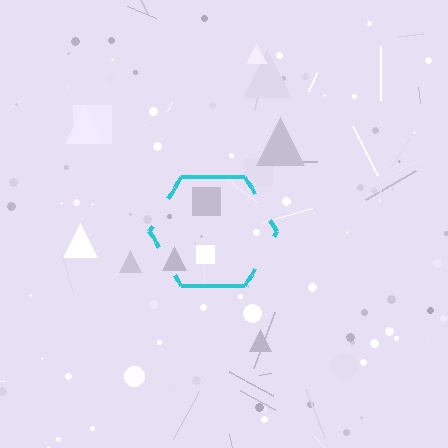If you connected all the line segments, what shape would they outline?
They would outline a hexagon.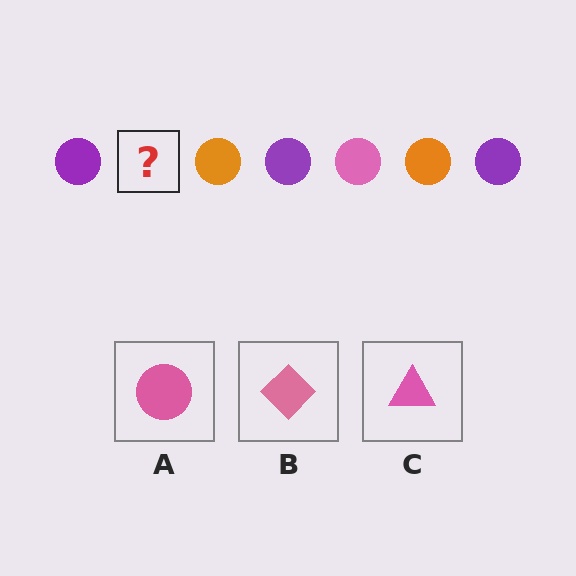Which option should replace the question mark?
Option A.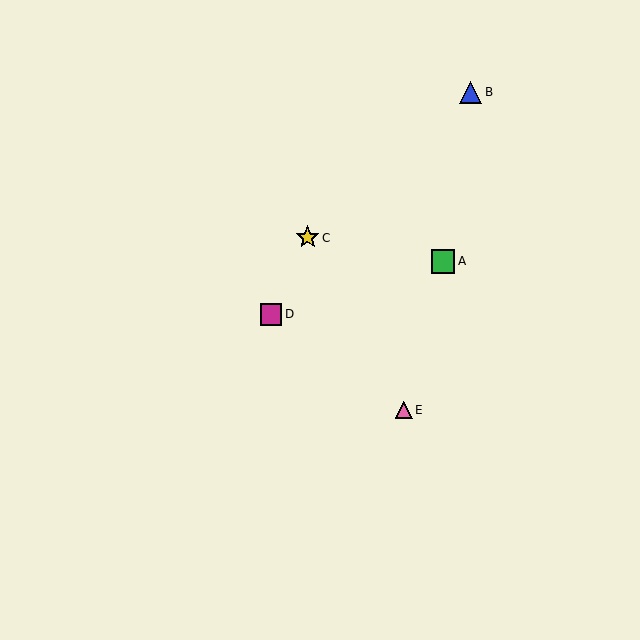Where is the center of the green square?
The center of the green square is at (443, 261).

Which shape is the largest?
The green square (labeled A) is the largest.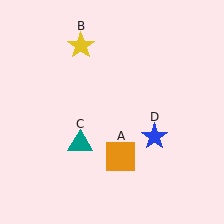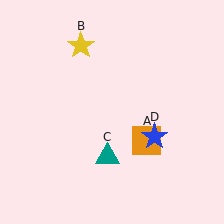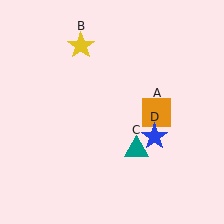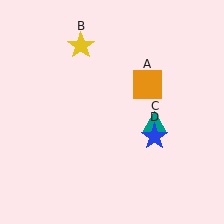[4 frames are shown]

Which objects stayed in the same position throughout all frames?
Yellow star (object B) and blue star (object D) remained stationary.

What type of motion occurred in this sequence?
The orange square (object A), teal triangle (object C) rotated counterclockwise around the center of the scene.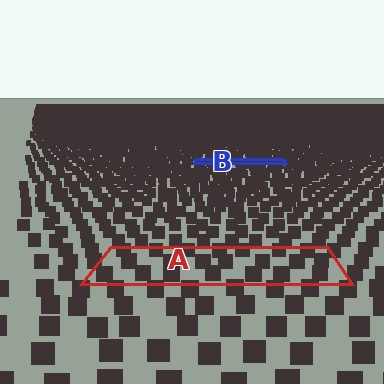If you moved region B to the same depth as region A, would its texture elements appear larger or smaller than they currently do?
They would appear larger. At a closer depth, the same texture elements are projected at a bigger on-screen size.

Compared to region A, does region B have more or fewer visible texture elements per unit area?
Region B has more texture elements per unit area — they are packed more densely because it is farther away.